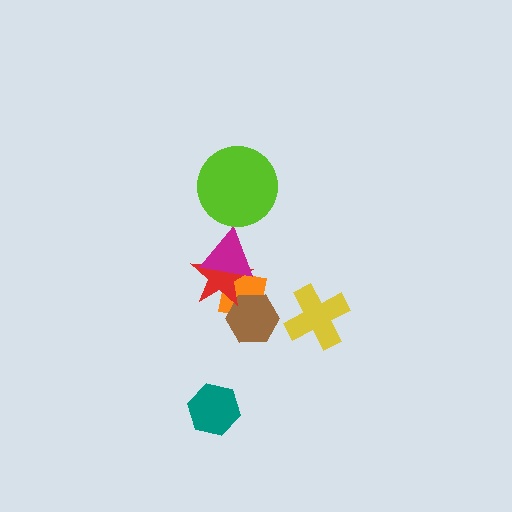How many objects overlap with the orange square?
3 objects overlap with the orange square.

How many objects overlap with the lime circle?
0 objects overlap with the lime circle.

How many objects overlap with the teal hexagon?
0 objects overlap with the teal hexagon.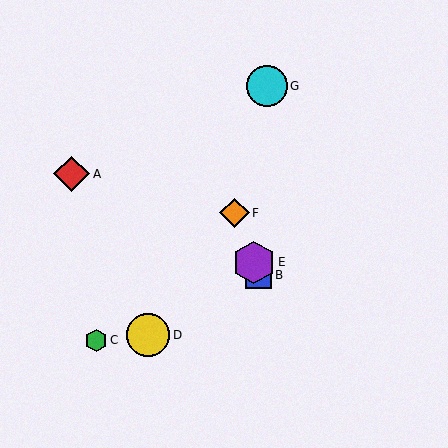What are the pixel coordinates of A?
Object A is at (72, 174).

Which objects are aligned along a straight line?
Objects B, E, F are aligned along a straight line.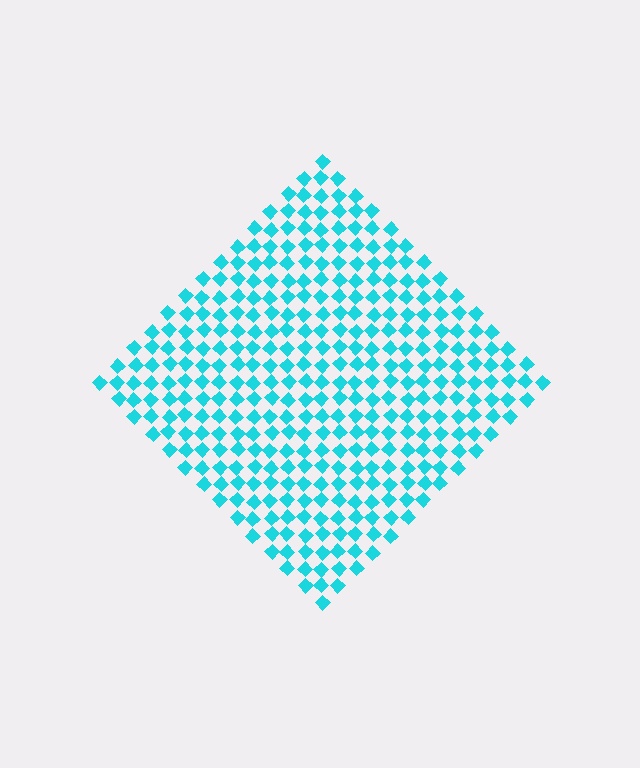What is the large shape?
The large shape is a diamond.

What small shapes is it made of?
It is made of small diamonds.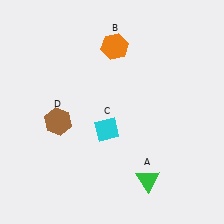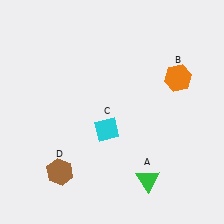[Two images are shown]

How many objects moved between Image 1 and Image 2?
2 objects moved between the two images.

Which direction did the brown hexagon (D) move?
The brown hexagon (D) moved down.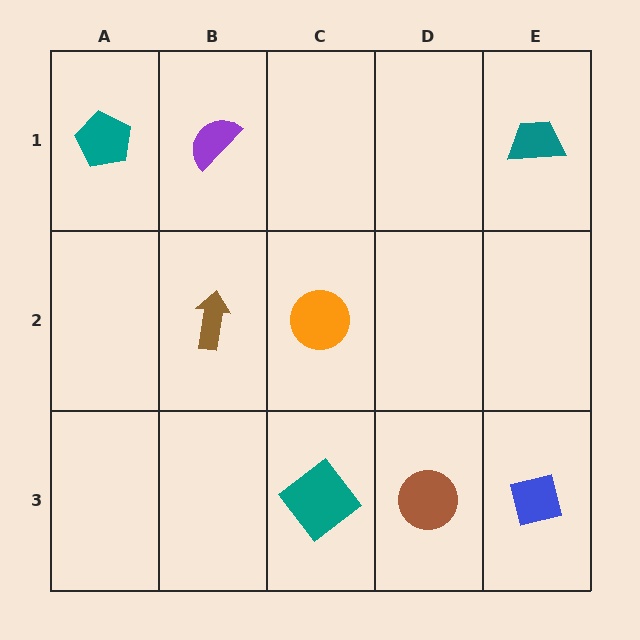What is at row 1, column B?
A purple semicircle.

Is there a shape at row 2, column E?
No, that cell is empty.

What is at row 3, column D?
A brown circle.